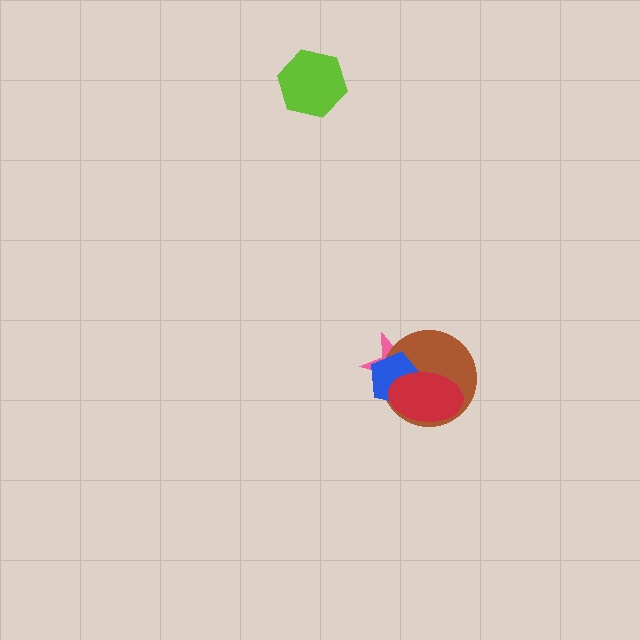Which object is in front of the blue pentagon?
The red ellipse is in front of the blue pentagon.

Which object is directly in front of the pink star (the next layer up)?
The brown circle is directly in front of the pink star.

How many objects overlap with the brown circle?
3 objects overlap with the brown circle.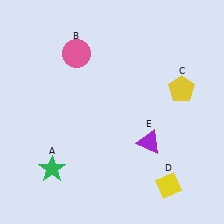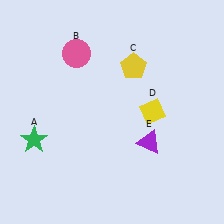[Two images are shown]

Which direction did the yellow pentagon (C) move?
The yellow pentagon (C) moved left.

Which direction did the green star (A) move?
The green star (A) moved up.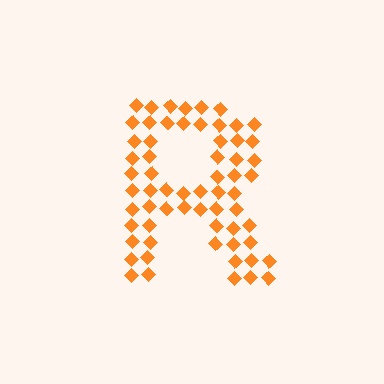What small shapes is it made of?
It is made of small diamonds.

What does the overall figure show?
The overall figure shows the letter R.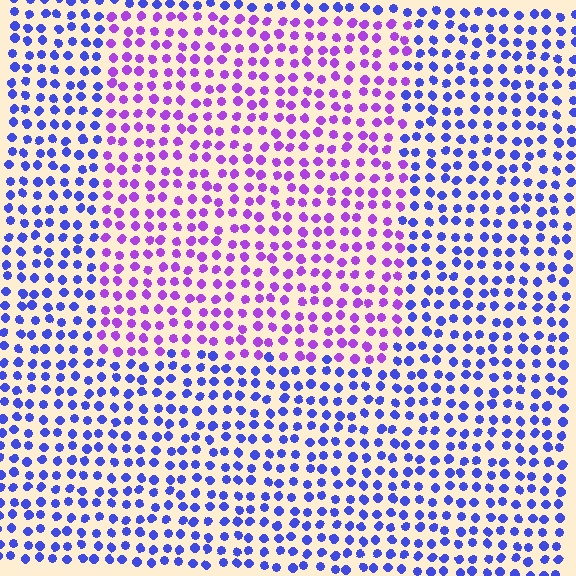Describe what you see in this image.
The image is filled with small blue elements in a uniform arrangement. A rectangle-shaped region is visible where the elements are tinted to a slightly different hue, forming a subtle color boundary.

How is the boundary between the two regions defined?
The boundary is defined purely by a slight shift in hue (about 45 degrees). Spacing, size, and orientation are identical on both sides.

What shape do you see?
I see a rectangle.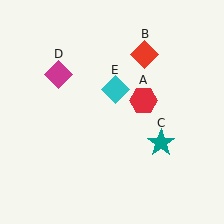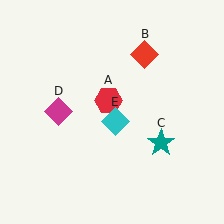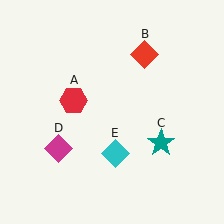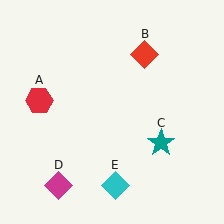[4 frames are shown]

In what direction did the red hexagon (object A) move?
The red hexagon (object A) moved left.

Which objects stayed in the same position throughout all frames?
Red diamond (object B) and teal star (object C) remained stationary.